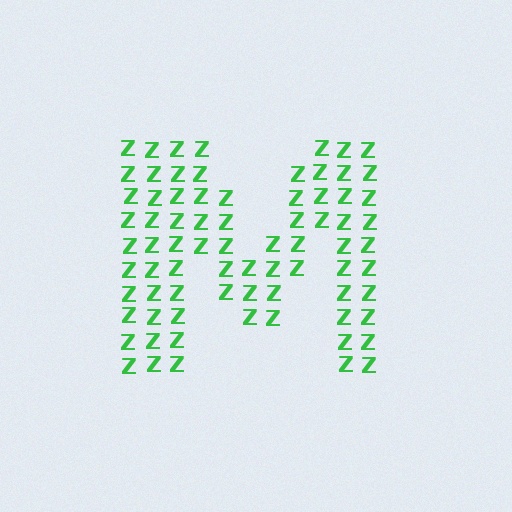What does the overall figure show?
The overall figure shows the letter M.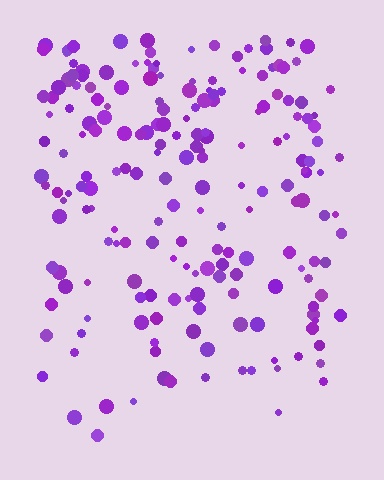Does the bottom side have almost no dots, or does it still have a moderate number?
Still a moderate number, just noticeably fewer than the top.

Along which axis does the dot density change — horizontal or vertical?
Vertical.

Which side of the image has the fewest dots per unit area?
The bottom.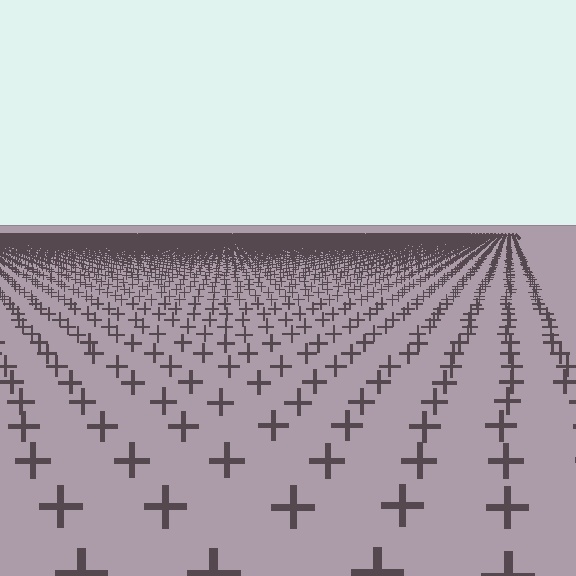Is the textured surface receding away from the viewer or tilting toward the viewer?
The surface is receding away from the viewer. Texture elements get smaller and denser toward the top.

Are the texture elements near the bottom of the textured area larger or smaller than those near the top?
Larger. Near the bottom, elements are closer to the viewer and appear at a bigger on-screen size.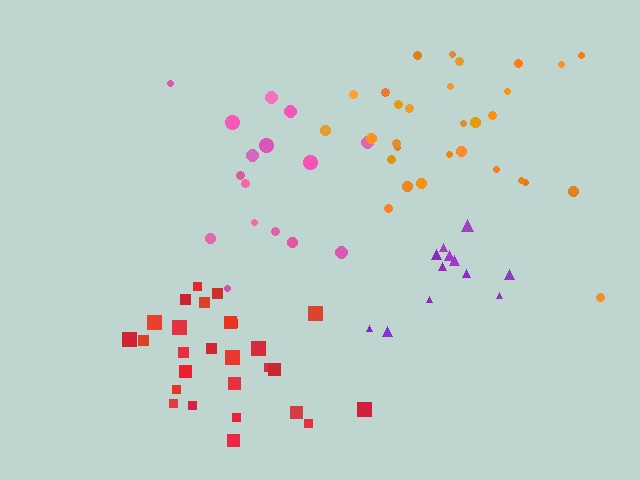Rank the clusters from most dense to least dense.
red, orange, purple, pink.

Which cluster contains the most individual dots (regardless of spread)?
Orange (30).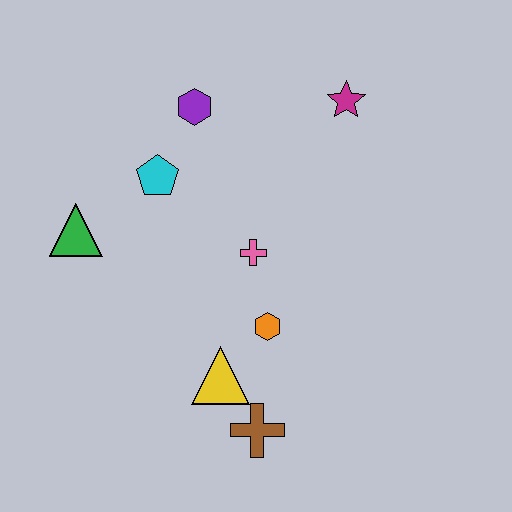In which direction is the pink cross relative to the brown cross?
The pink cross is above the brown cross.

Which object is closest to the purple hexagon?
The cyan pentagon is closest to the purple hexagon.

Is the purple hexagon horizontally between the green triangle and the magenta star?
Yes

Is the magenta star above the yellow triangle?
Yes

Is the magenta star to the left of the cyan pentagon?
No